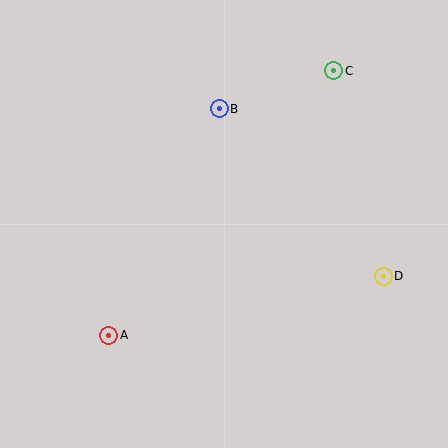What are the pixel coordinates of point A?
Point A is at (109, 335).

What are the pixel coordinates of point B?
Point B is at (219, 109).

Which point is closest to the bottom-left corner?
Point A is closest to the bottom-left corner.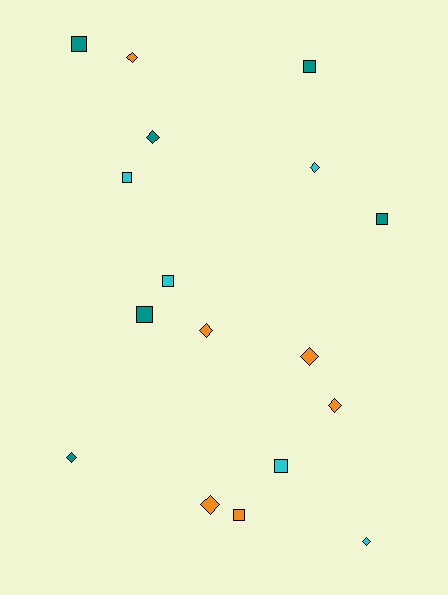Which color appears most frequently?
Teal, with 6 objects.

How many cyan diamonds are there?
There are 2 cyan diamonds.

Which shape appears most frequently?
Diamond, with 9 objects.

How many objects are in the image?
There are 17 objects.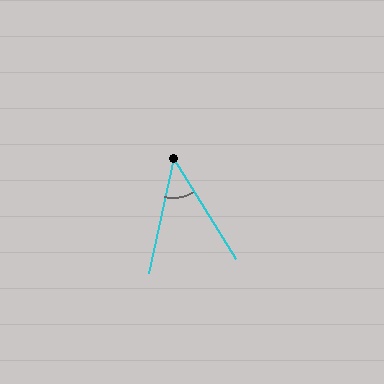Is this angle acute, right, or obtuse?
It is acute.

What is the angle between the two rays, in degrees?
Approximately 44 degrees.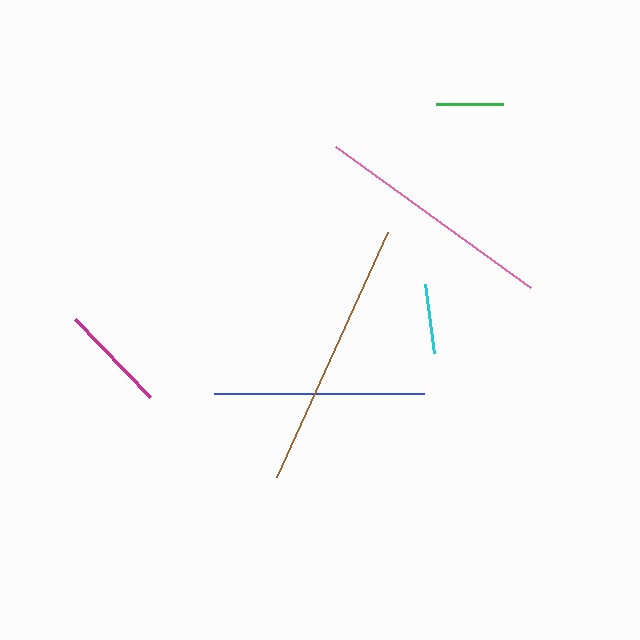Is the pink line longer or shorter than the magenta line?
The pink line is longer than the magenta line.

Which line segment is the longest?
The brown line is the longest at approximately 270 pixels.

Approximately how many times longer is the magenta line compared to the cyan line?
The magenta line is approximately 1.6 times the length of the cyan line.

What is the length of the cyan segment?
The cyan segment is approximately 70 pixels long.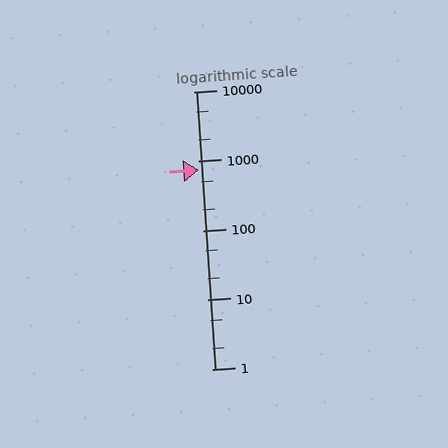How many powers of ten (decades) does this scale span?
The scale spans 4 decades, from 1 to 10000.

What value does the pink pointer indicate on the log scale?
The pointer indicates approximately 740.